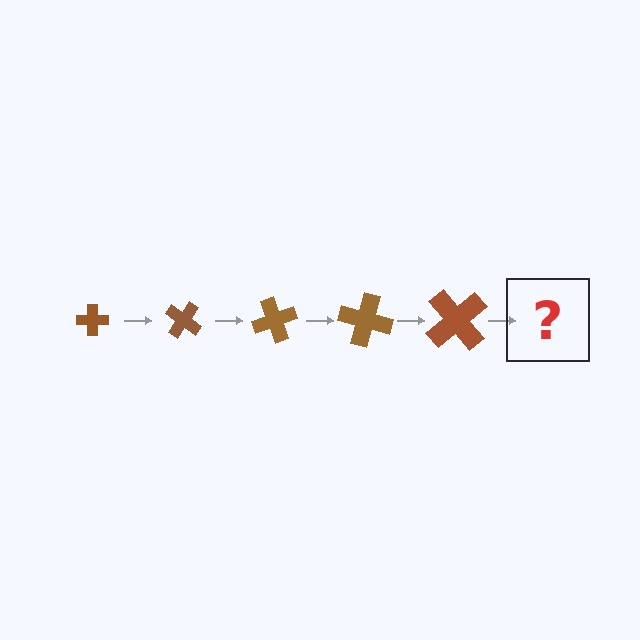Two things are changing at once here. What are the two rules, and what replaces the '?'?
The two rules are that the cross grows larger each step and it rotates 35 degrees each step. The '?' should be a cross, larger than the previous one and rotated 175 degrees from the start.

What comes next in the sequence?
The next element should be a cross, larger than the previous one and rotated 175 degrees from the start.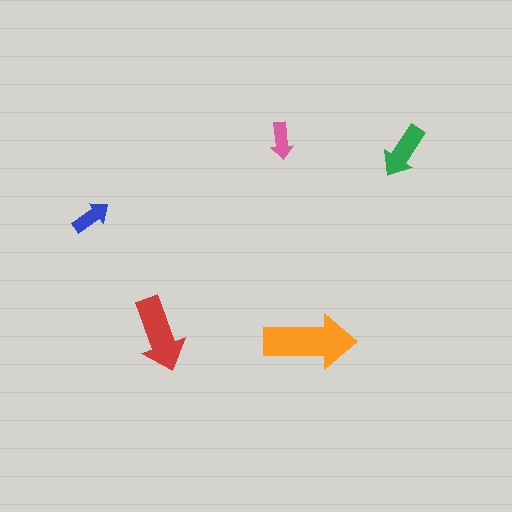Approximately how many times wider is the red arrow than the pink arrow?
About 2 times wider.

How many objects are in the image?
There are 5 objects in the image.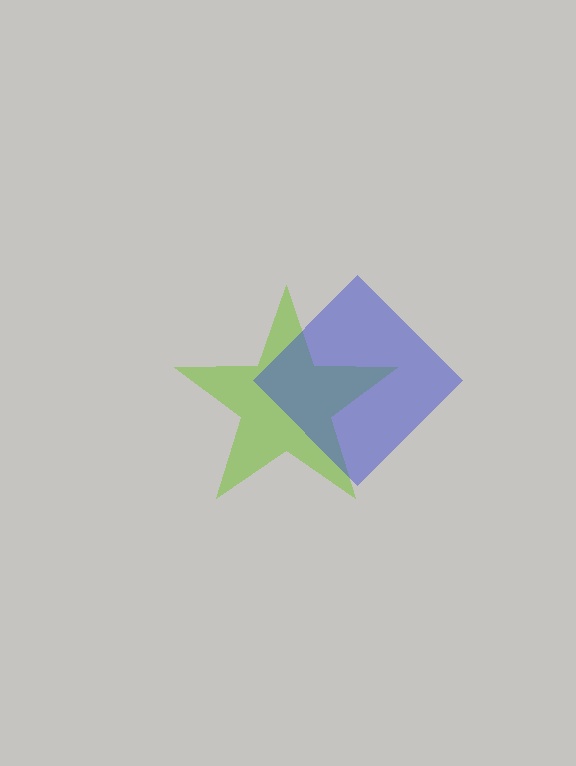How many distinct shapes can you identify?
There are 2 distinct shapes: a lime star, a blue diamond.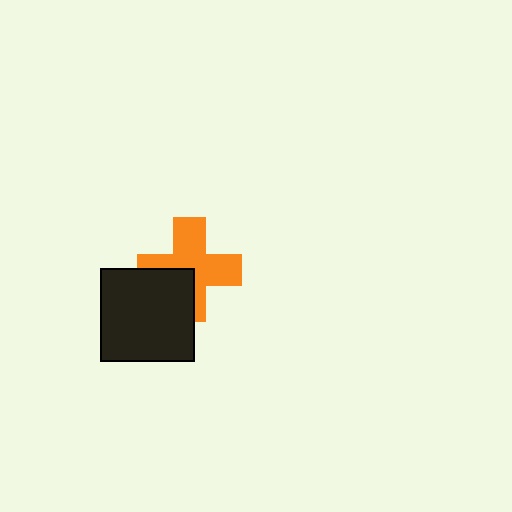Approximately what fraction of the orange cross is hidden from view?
Roughly 33% of the orange cross is hidden behind the black square.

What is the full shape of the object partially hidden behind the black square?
The partially hidden object is an orange cross.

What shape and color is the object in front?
The object in front is a black square.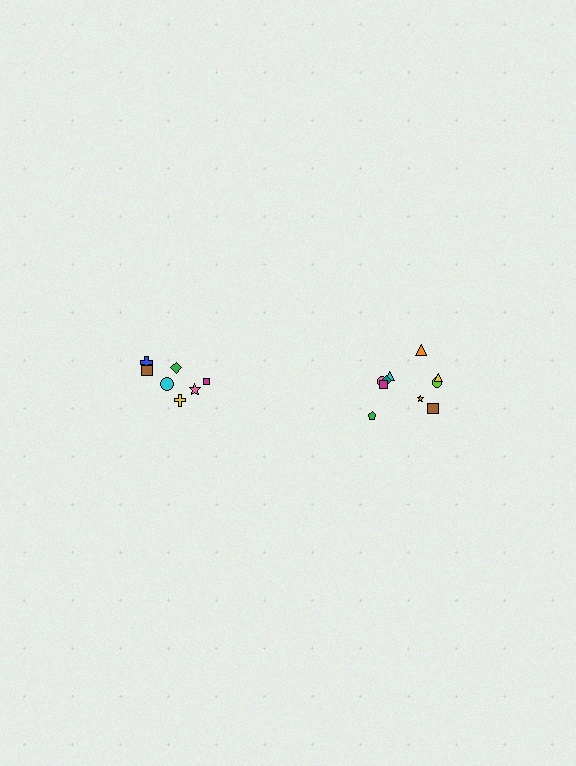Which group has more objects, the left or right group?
The right group.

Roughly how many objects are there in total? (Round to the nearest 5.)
Roughly 15 objects in total.